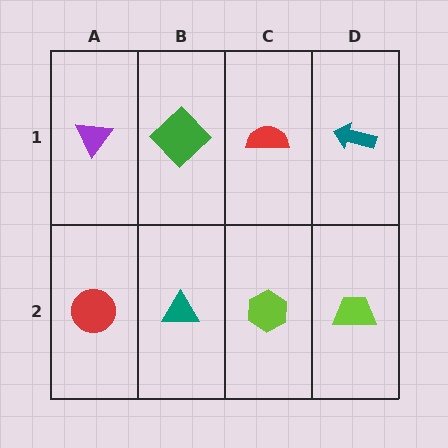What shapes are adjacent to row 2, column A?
A purple triangle (row 1, column A), a teal triangle (row 2, column B).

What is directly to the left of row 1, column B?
A purple triangle.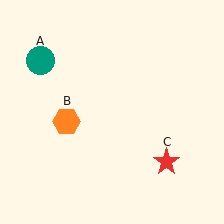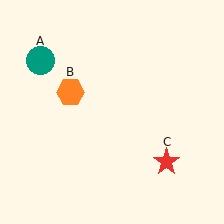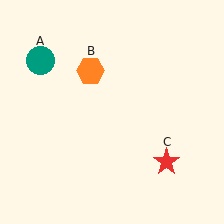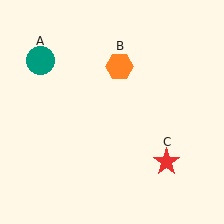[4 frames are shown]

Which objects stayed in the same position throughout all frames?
Teal circle (object A) and red star (object C) remained stationary.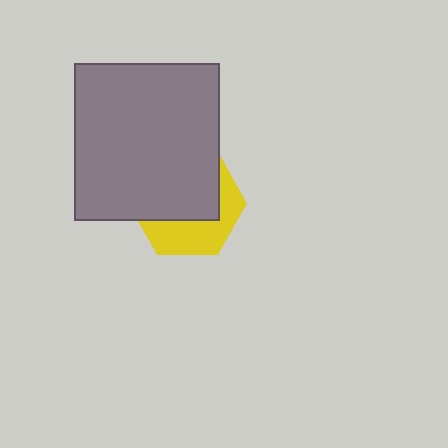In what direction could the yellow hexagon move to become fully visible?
The yellow hexagon could move down. That would shift it out from behind the gray rectangle entirely.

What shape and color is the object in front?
The object in front is a gray rectangle.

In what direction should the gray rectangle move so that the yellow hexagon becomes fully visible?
The gray rectangle should move up. That is the shortest direction to clear the overlap and leave the yellow hexagon fully visible.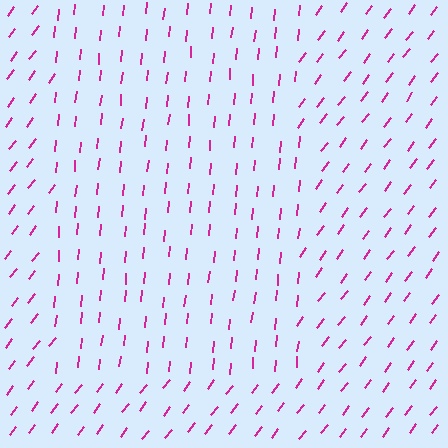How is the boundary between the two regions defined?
The boundary is defined purely by a change in line orientation (approximately 31 degrees difference). All lines are the same color and thickness.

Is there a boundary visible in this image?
Yes, there is a texture boundary formed by a change in line orientation.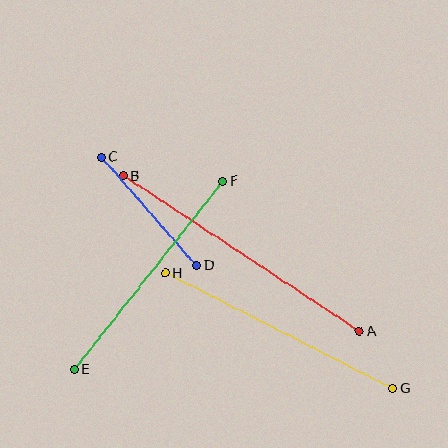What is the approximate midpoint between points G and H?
The midpoint is at approximately (279, 331) pixels.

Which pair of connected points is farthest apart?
Points A and B are farthest apart.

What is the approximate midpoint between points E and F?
The midpoint is at approximately (149, 276) pixels.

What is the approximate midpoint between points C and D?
The midpoint is at approximately (149, 211) pixels.